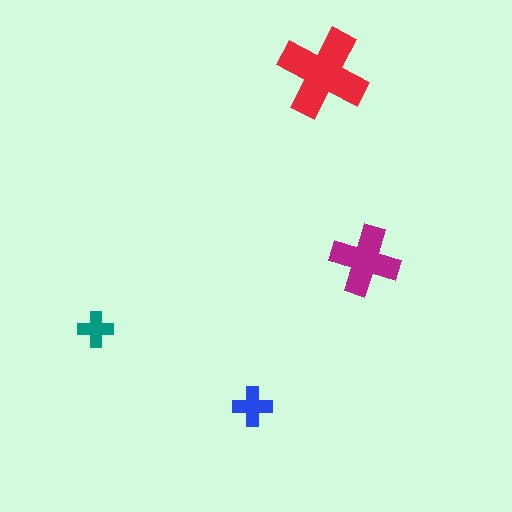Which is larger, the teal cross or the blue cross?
The blue one.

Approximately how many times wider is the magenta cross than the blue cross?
About 2 times wider.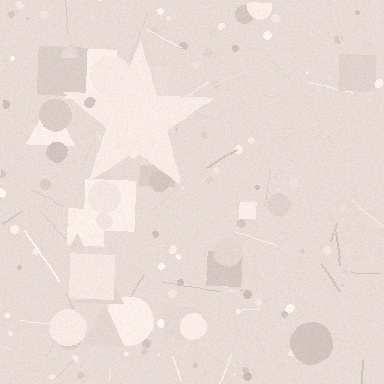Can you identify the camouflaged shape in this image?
The camouflaged shape is a star.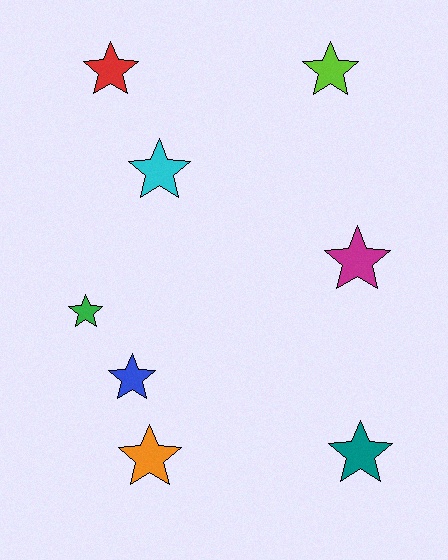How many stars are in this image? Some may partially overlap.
There are 8 stars.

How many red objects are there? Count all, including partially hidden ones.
There is 1 red object.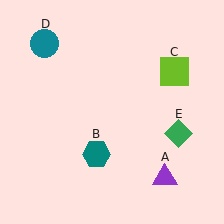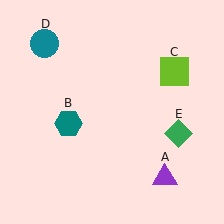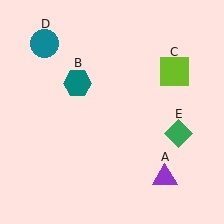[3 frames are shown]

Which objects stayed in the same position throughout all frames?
Purple triangle (object A) and lime square (object C) and teal circle (object D) and green diamond (object E) remained stationary.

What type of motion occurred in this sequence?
The teal hexagon (object B) rotated clockwise around the center of the scene.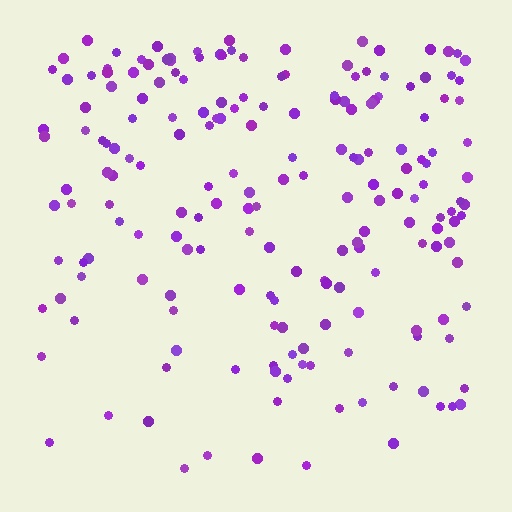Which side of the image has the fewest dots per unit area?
The bottom.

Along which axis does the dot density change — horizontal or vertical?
Vertical.